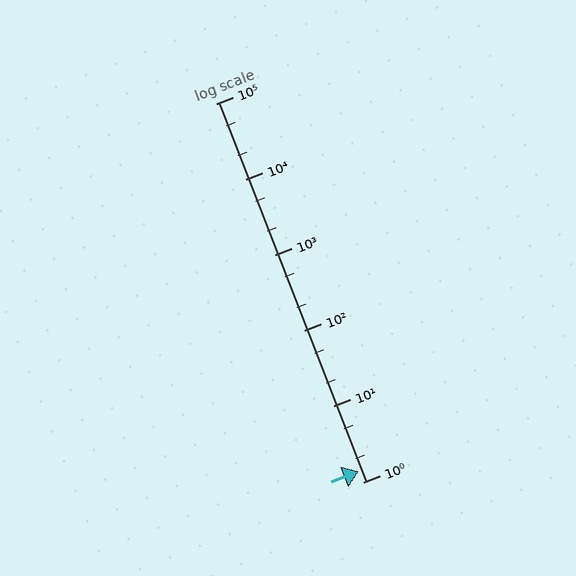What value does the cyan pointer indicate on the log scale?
The pointer indicates approximately 1.4.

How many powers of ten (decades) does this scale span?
The scale spans 5 decades, from 1 to 100000.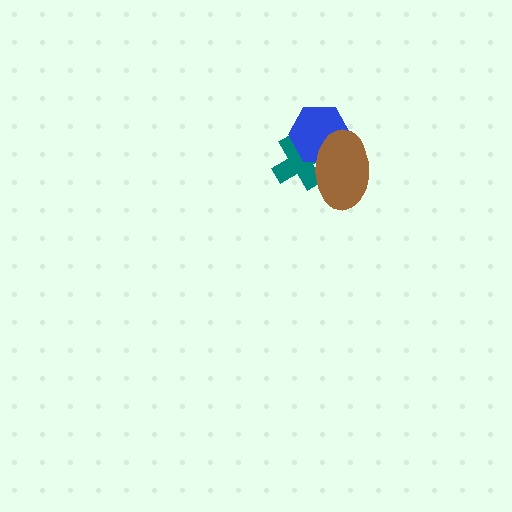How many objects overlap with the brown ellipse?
2 objects overlap with the brown ellipse.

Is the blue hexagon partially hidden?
Yes, it is partially covered by another shape.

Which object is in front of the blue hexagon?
The brown ellipse is in front of the blue hexagon.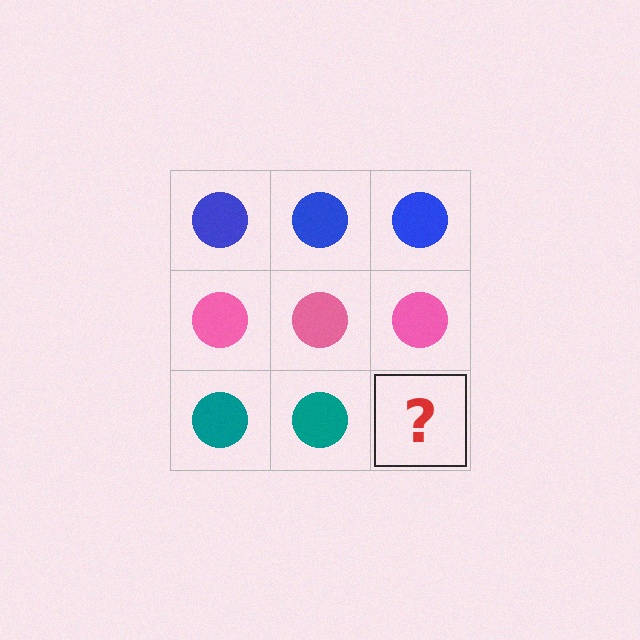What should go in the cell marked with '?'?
The missing cell should contain a teal circle.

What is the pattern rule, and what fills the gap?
The rule is that each row has a consistent color. The gap should be filled with a teal circle.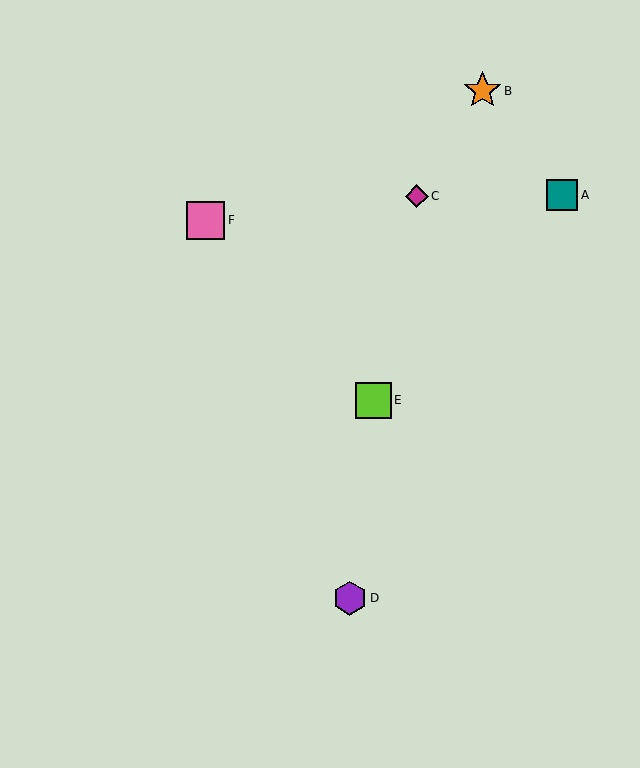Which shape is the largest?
The pink square (labeled F) is the largest.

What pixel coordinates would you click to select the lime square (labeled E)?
Click at (373, 400) to select the lime square E.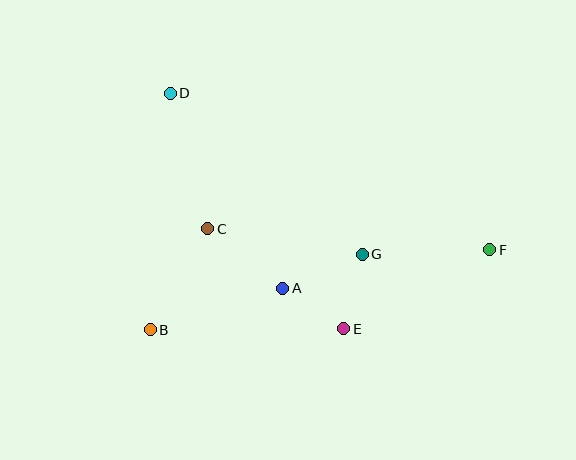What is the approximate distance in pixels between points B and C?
The distance between B and C is approximately 116 pixels.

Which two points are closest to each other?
Points A and E are closest to each other.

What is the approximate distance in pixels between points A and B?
The distance between A and B is approximately 139 pixels.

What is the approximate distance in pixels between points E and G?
The distance between E and G is approximately 76 pixels.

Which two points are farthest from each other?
Points D and F are farthest from each other.